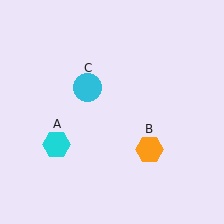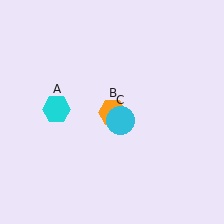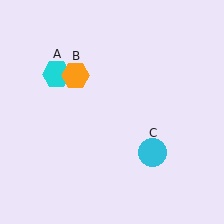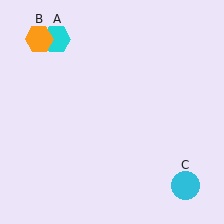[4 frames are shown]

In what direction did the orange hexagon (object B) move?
The orange hexagon (object B) moved up and to the left.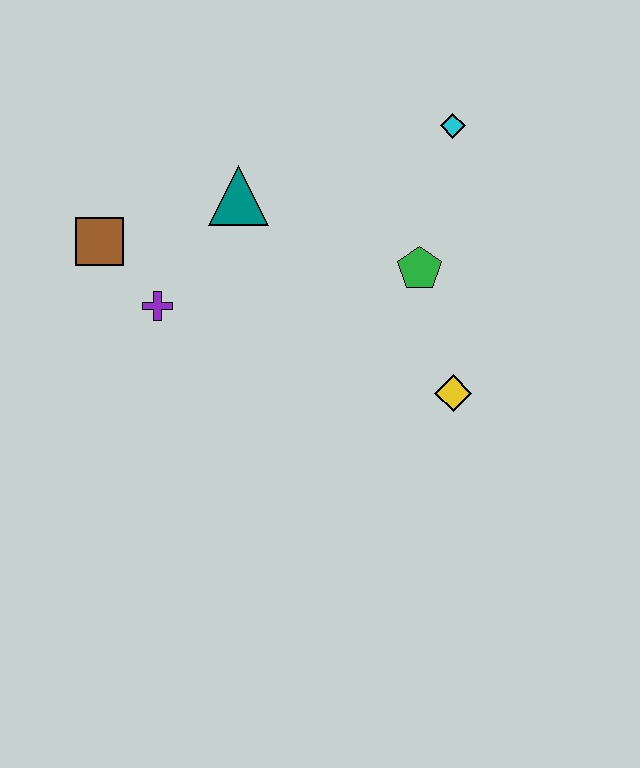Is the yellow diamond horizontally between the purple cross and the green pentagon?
No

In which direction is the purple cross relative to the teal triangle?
The purple cross is below the teal triangle.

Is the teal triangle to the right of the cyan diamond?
No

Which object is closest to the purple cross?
The brown square is closest to the purple cross.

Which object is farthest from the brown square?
The yellow diamond is farthest from the brown square.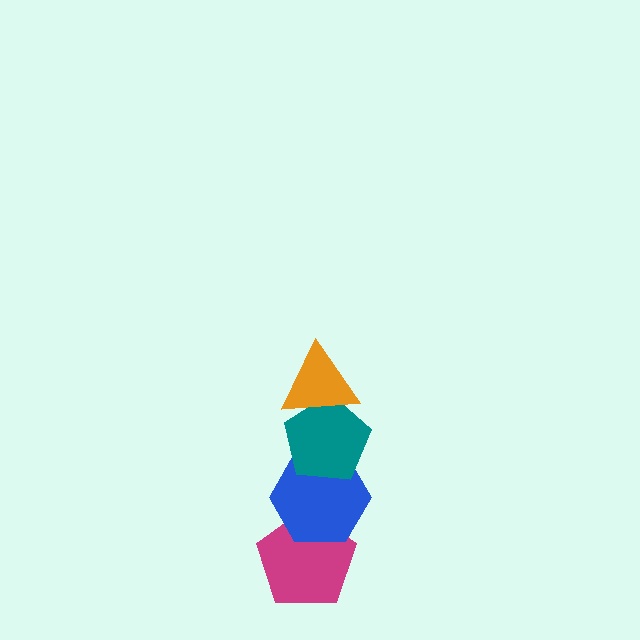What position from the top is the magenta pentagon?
The magenta pentagon is 4th from the top.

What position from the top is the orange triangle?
The orange triangle is 1st from the top.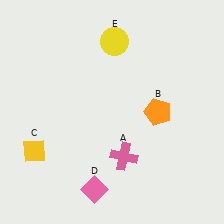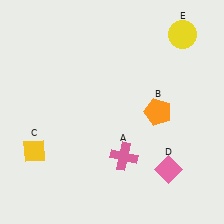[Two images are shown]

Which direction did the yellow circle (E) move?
The yellow circle (E) moved right.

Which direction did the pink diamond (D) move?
The pink diamond (D) moved right.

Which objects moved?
The objects that moved are: the pink diamond (D), the yellow circle (E).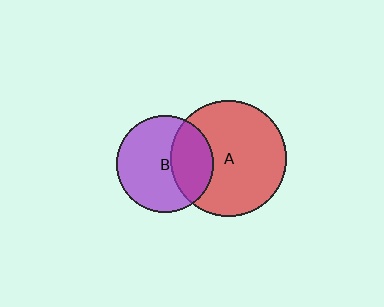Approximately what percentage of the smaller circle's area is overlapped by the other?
Approximately 35%.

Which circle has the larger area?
Circle A (red).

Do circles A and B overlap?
Yes.